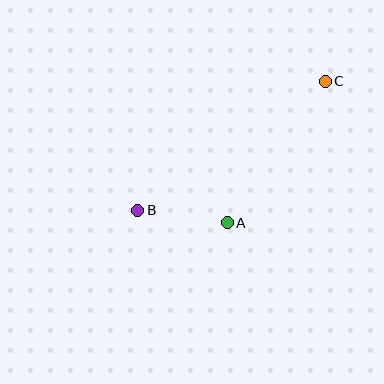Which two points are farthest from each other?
Points B and C are farthest from each other.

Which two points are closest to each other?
Points A and B are closest to each other.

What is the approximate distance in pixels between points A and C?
The distance between A and C is approximately 172 pixels.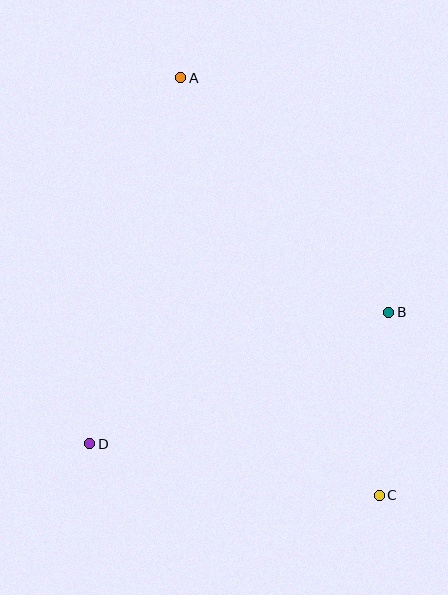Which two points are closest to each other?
Points B and C are closest to each other.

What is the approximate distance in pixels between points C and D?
The distance between C and D is approximately 294 pixels.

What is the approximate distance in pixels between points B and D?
The distance between B and D is approximately 327 pixels.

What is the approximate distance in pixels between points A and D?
The distance between A and D is approximately 377 pixels.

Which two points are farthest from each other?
Points A and C are farthest from each other.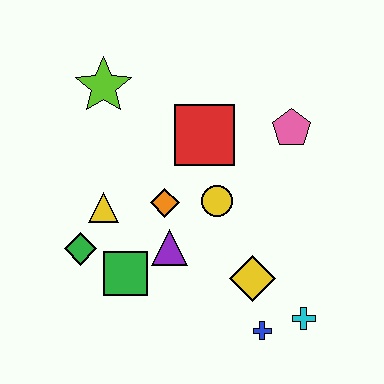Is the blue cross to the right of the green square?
Yes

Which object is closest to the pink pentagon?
The red square is closest to the pink pentagon.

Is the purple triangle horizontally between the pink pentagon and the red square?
No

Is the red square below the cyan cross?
No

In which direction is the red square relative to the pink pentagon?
The red square is to the left of the pink pentagon.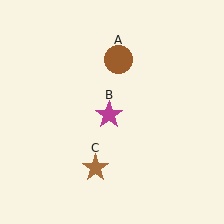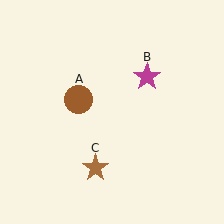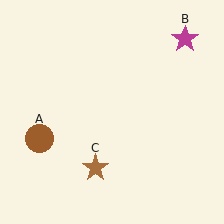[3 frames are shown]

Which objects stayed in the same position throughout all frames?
Brown star (object C) remained stationary.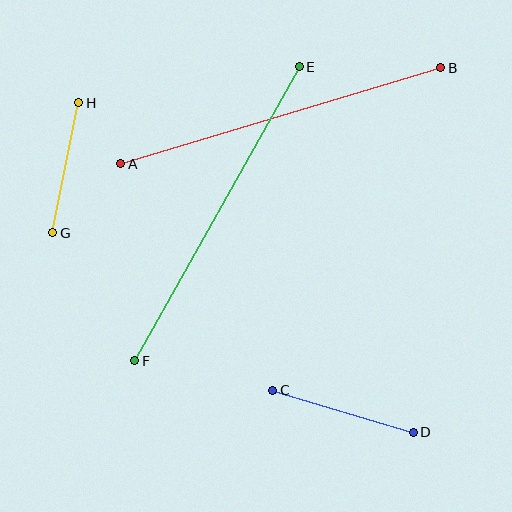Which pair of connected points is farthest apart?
Points E and F are farthest apart.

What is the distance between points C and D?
The distance is approximately 147 pixels.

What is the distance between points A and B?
The distance is approximately 334 pixels.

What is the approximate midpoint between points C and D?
The midpoint is at approximately (343, 411) pixels.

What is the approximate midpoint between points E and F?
The midpoint is at approximately (217, 214) pixels.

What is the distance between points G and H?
The distance is approximately 133 pixels.